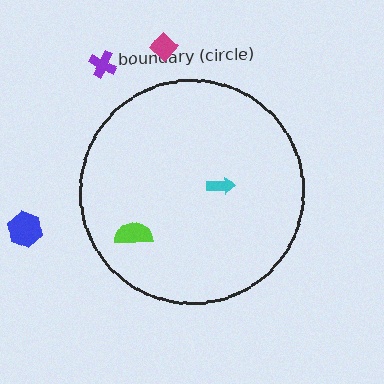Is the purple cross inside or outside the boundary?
Outside.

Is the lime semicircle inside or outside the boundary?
Inside.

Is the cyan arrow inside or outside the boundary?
Inside.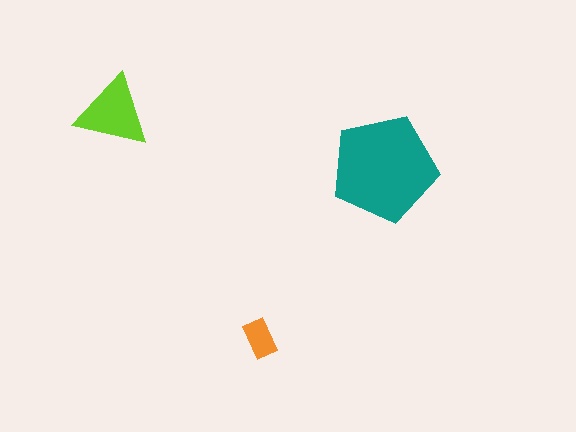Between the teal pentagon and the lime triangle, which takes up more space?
The teal pentagon.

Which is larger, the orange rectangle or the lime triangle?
The lime triangle.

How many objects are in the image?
There are 3 objects in the image.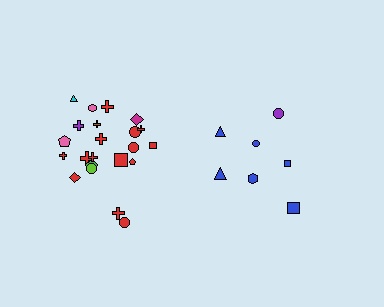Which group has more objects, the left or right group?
The left group.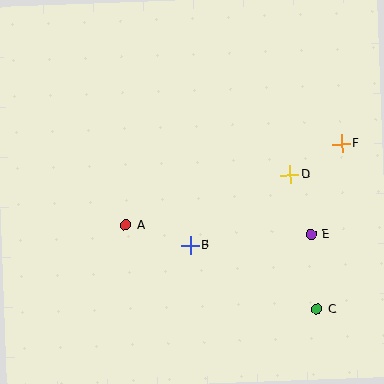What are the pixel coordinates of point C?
Point C is at (317, 309).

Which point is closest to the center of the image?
Point B at (190, 245) is closest to the center.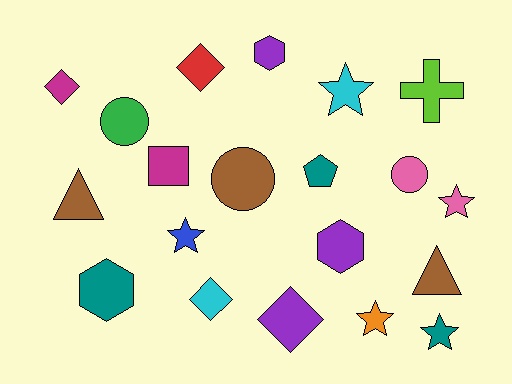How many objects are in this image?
There are 20 objects.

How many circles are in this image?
There are 3 circles.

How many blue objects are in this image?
There is 1 blue object.